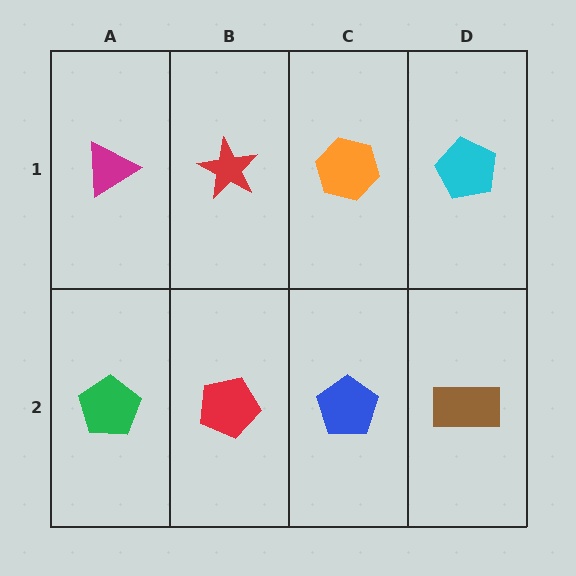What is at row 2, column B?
A red pentagon.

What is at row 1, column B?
A red star.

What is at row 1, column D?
A cyan pentagon.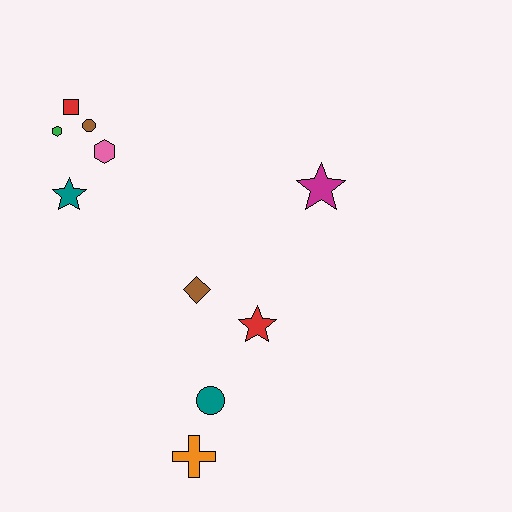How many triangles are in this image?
There are no triangles.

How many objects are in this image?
There are 10 objects.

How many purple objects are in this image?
There are no purple objects.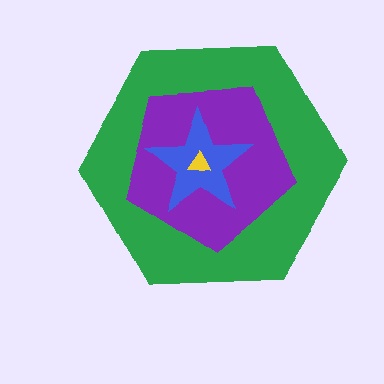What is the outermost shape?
The green hexagon.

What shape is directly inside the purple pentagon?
The blue star.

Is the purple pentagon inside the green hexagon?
Yes.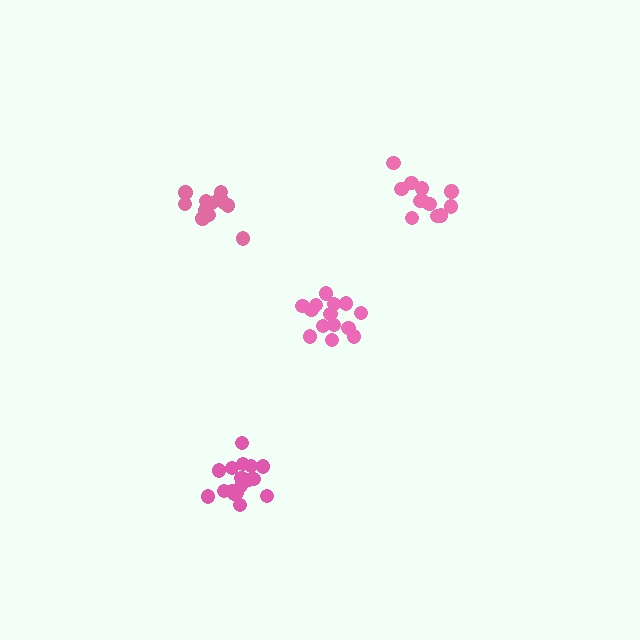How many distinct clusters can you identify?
There are 4 distinct clusters.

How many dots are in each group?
Group 1: 14 dots, Group 2: 18 dots, Group 3: 13 dots, Group 4: 12 dots (57 total).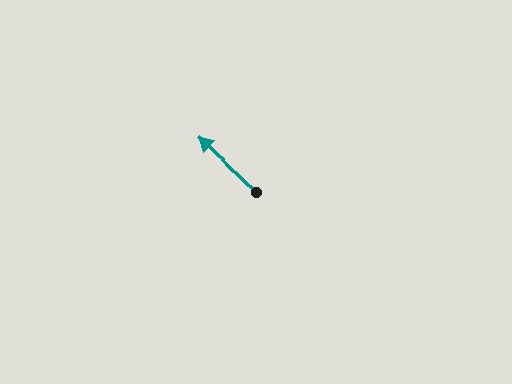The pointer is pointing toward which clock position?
Roughly 10 o'clock.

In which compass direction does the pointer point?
Northwest.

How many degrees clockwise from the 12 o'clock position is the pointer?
Approximately 313 degrees.